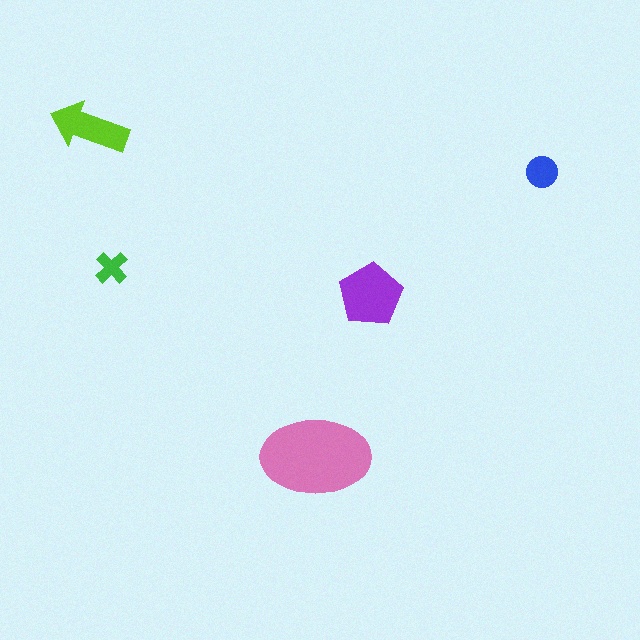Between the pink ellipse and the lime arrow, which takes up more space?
The pink ellipse.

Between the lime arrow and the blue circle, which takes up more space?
The lime arrow.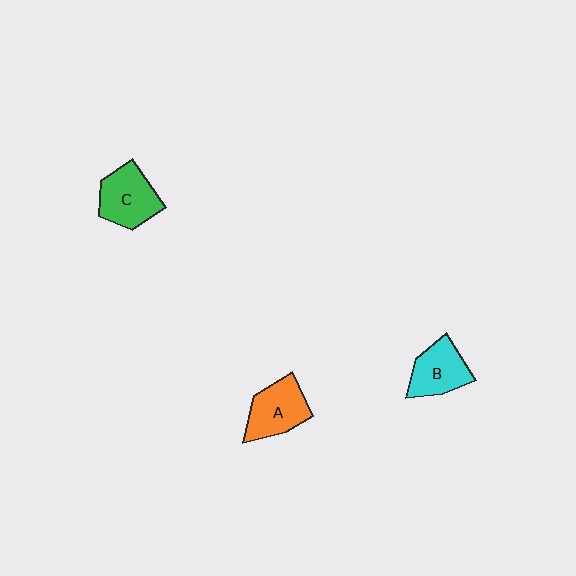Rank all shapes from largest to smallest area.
From largest to smallest: C (green), A (orange), B (cyan).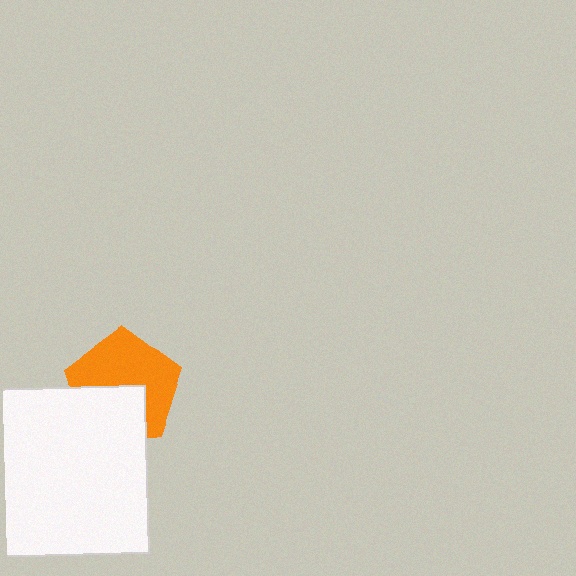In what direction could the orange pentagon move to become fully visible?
The orange pentagon could move up. That would shift it out from behind the white square entirely.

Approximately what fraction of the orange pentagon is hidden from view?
Roughly 38% of the orange pentagon is hidden behind the white square.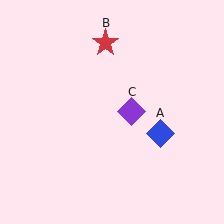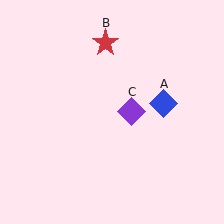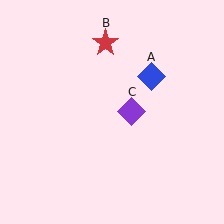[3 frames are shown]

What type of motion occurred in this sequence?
The blue diamond (object A) rotated counterclockwise around the center of the scene.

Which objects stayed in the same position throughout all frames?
Red star (object B) and purple diamond (object C) remained stationary.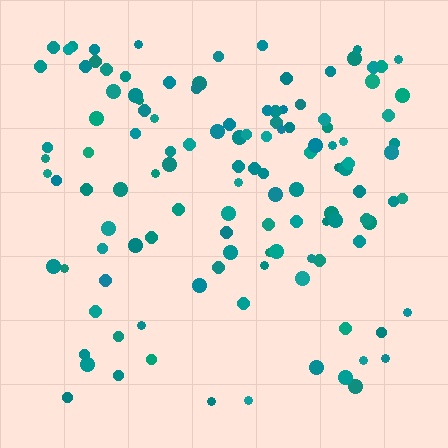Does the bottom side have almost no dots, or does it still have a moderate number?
Still a moderate number, just noticeably fewer than the top.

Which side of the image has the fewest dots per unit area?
The bottom.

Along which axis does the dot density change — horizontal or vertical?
Vertical.